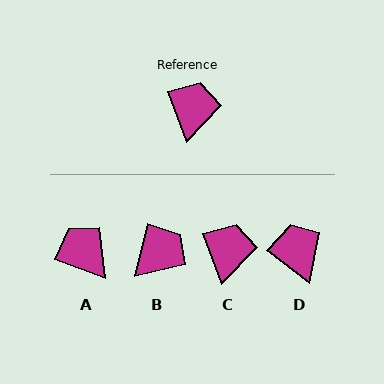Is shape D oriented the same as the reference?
No, it is off by about 32 degrees.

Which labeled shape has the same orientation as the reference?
C.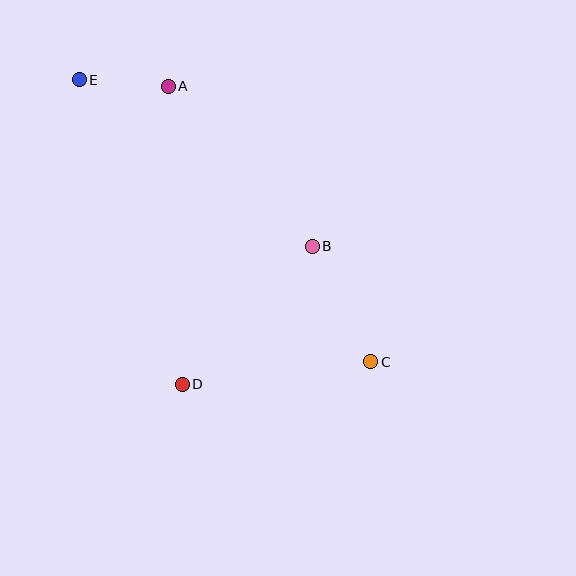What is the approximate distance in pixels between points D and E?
The distance between D and E is approximately 321 pixels.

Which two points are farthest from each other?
Points C and E are farthest from each other.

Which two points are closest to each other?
Points A and E are closest to each other.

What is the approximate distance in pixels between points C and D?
The distance between C and D is approximately 190 pixels.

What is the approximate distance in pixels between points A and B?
The distance between A and B is approximately 215 pixels.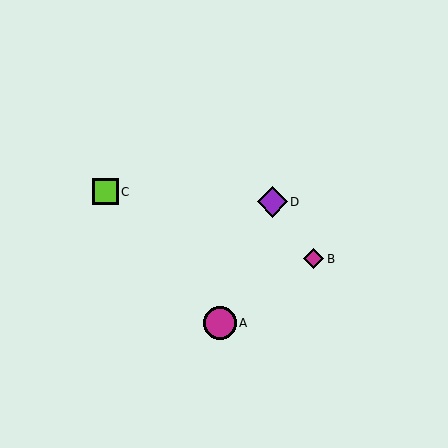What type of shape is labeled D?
Shape D is a purple diamond.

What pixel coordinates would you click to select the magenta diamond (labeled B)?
Click at (314, 259) to select the magenta diamond B.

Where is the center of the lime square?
The center of the lime square is at (105, 192).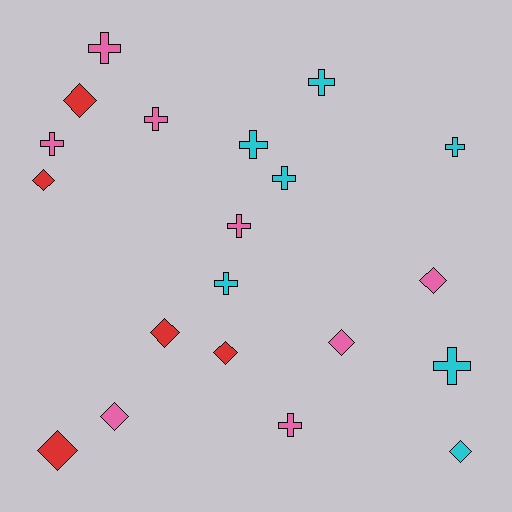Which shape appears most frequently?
Cross, with 11 objects.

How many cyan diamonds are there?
There is 1 cyan diamond.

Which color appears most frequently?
Pink, with 8 objects.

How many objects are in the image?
There are 20 objects.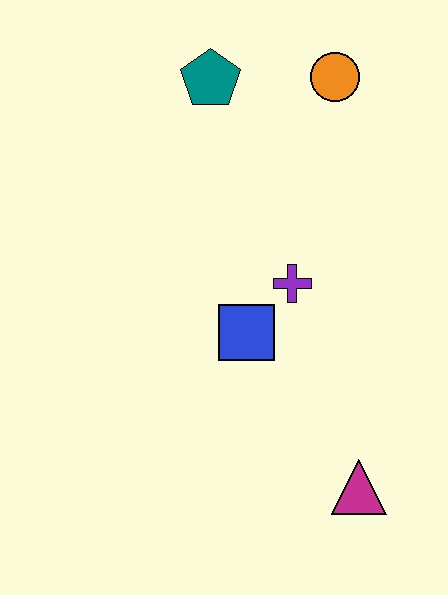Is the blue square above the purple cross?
No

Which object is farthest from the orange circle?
The magenta triangle is farthest from the orange circle.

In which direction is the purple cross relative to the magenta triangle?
The purple cross is above the magenta triangle.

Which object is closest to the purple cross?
The blue square is closest to the purple cross.